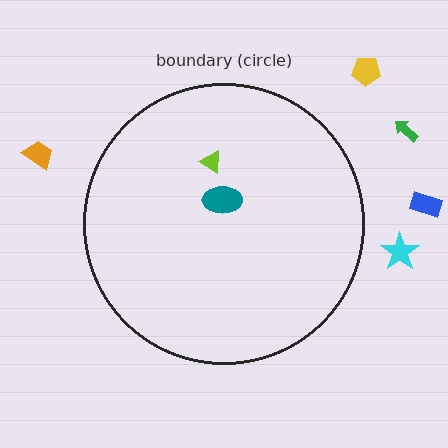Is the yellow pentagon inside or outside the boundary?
Outside.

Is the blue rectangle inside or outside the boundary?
Outside.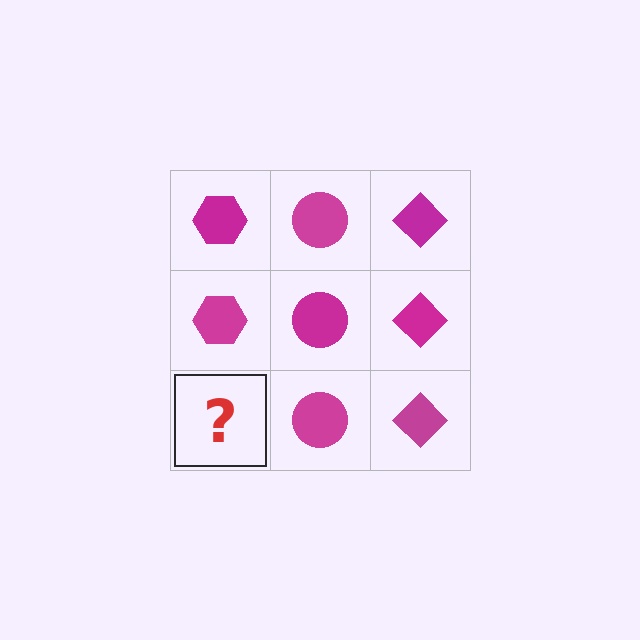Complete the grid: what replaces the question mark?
The question mark should be replaced with a magenta hexagon.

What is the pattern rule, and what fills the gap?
The rule is that each column has a consistent shape. The gap should be filled with a magenta hexagon.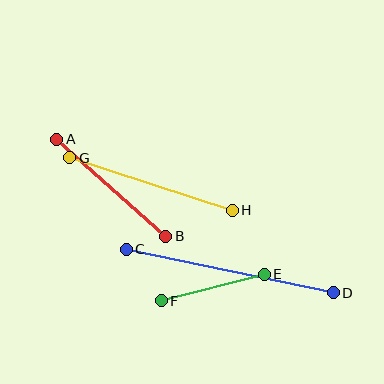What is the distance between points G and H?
The distance is approximately 171 pixels.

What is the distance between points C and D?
The distance is approximately 212 pixels.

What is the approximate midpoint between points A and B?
The midpoint is at approximately (111, 188) pixels.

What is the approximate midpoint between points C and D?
The midpoint is at approximately (230, 271) pixels.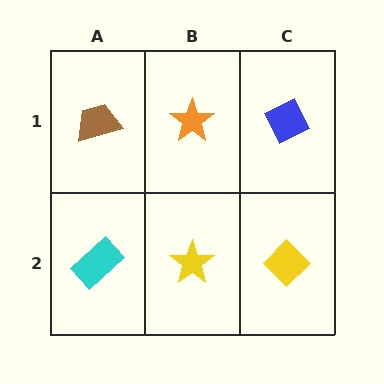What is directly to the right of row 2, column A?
A yellow star.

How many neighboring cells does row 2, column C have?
2.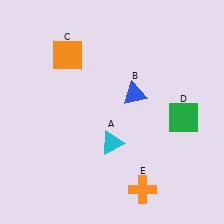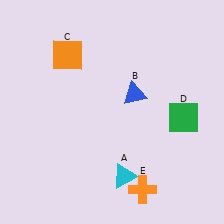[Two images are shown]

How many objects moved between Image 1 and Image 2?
1 object moved between the two images.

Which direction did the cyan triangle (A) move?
The cyan triangle (A) moved down.